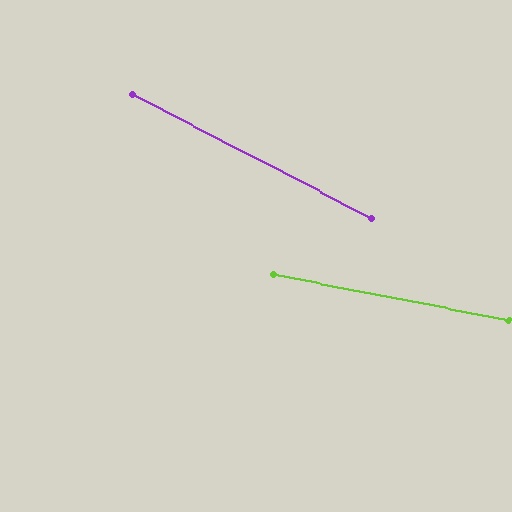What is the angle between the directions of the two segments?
Approximately 16 degrees.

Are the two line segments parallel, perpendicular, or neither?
Neither parallel nor perpendicular — they differ by about 16°.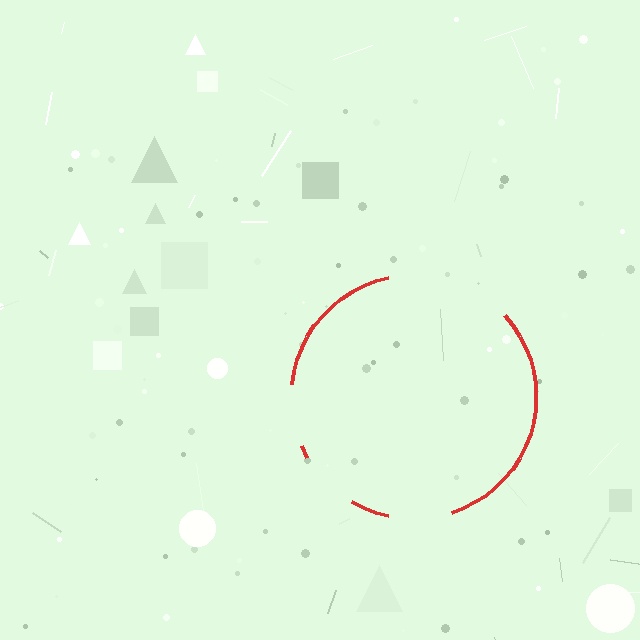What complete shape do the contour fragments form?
The contour fragments form a circle.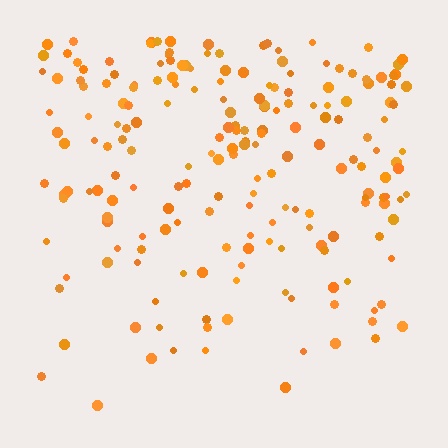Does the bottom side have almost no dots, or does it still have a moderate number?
Still a moderate number, just noticeably fewer than the top.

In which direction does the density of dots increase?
From bottom to top, with the top side densest.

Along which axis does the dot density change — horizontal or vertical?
Vertical.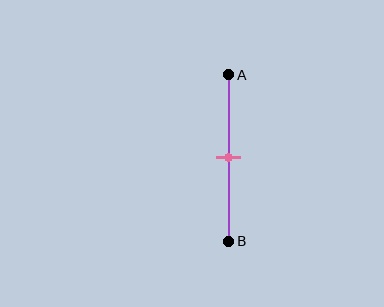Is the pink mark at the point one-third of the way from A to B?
No, the mark is at about 50% from A, not at the 33% one-third point.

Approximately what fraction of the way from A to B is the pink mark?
The pink mark is approximately 50% of the way from A to B.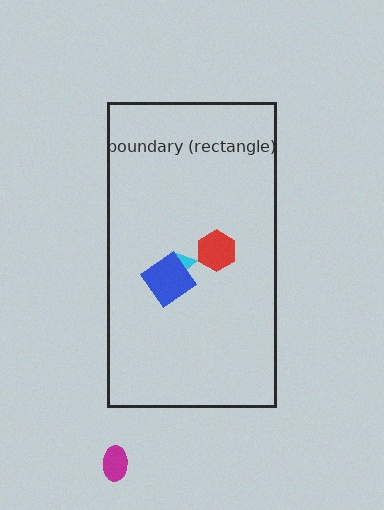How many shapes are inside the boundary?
3 inside, 1 outside.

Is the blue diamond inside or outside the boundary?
Inside.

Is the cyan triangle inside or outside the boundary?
Inside.